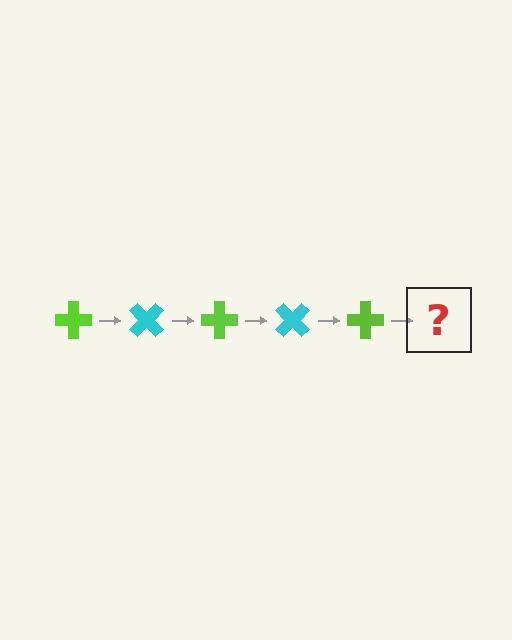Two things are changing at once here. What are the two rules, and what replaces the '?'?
The two rules are that it rotates 45 degrees each step and the color cycles through lime and cyan. The '?' should be a cyan cross, rotated 225 degrees from the start.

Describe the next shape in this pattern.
It should be a cyan cross, rotated 225 degrees from the start.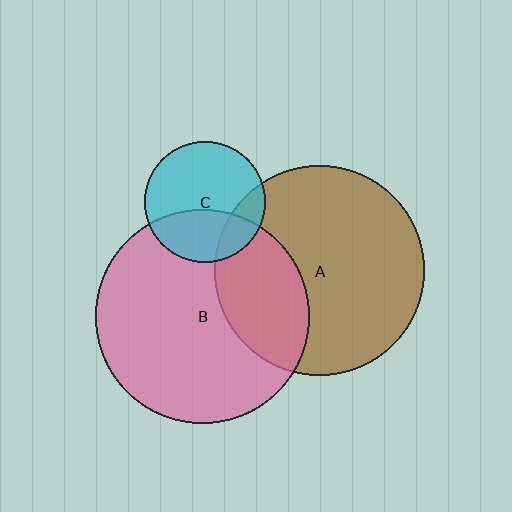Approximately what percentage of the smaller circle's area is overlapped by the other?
Approximately 35%.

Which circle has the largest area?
Circle B (pink).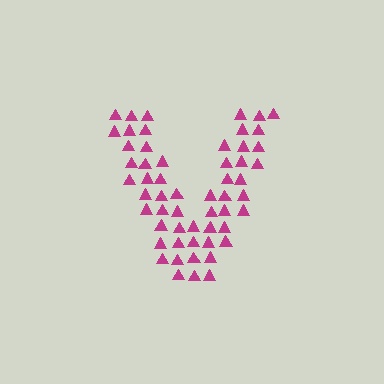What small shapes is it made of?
It is made of small triangles.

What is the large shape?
The large shape is the letter V.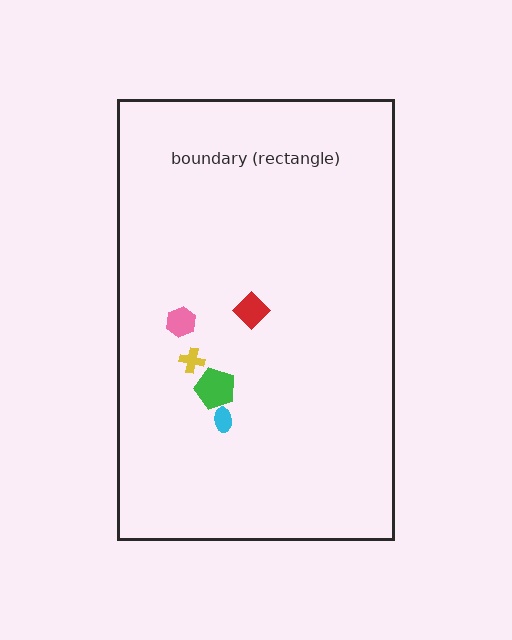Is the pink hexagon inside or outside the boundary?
Inside.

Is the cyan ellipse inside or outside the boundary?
Inside.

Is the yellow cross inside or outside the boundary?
Inside.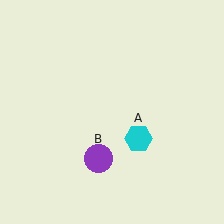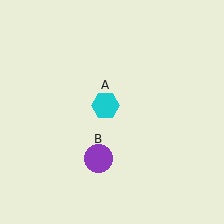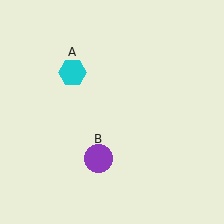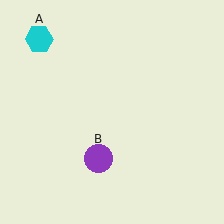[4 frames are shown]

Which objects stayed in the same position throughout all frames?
Purple circle (object B) remained stationary.